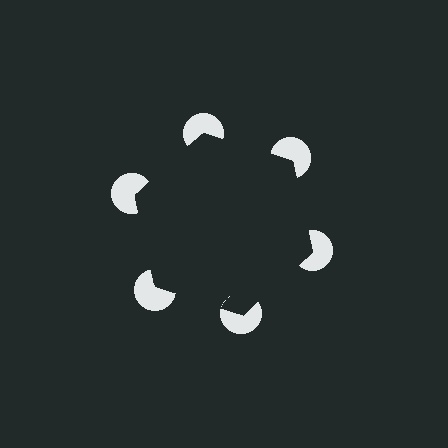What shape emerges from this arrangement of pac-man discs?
An illusory hexagon — its edges are inferred from the aligned wedge cuts in the pac-man discs, not physically drawn.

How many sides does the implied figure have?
6 sides.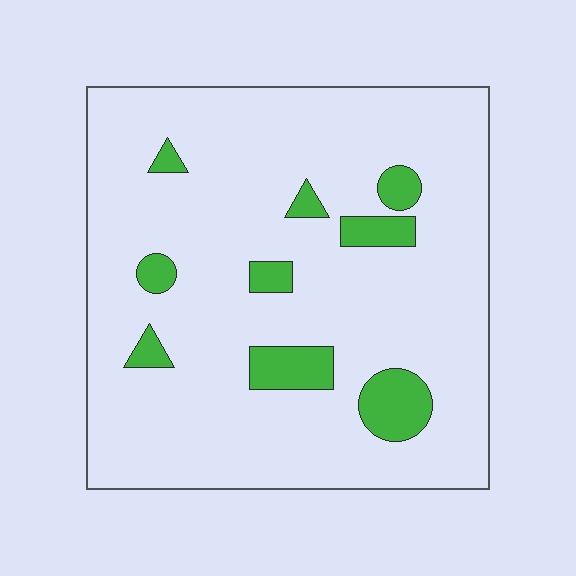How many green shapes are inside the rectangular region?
9.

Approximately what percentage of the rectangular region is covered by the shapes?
Approximately 10%.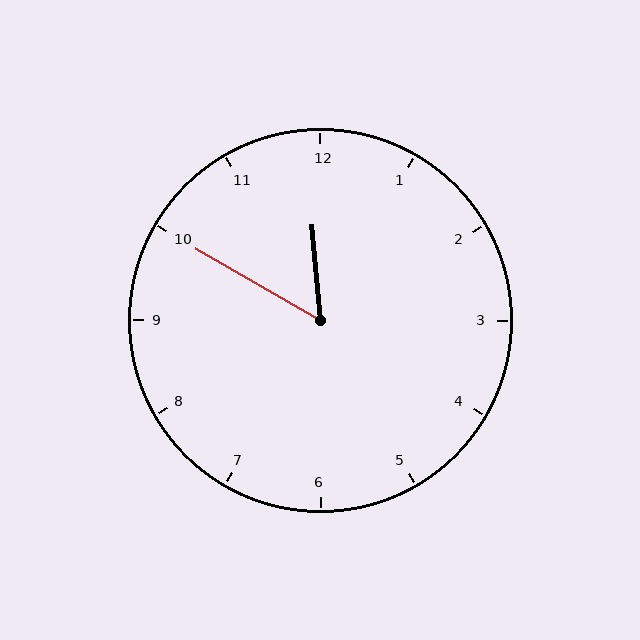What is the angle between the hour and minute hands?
Approximately 55 degrees.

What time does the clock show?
11:50.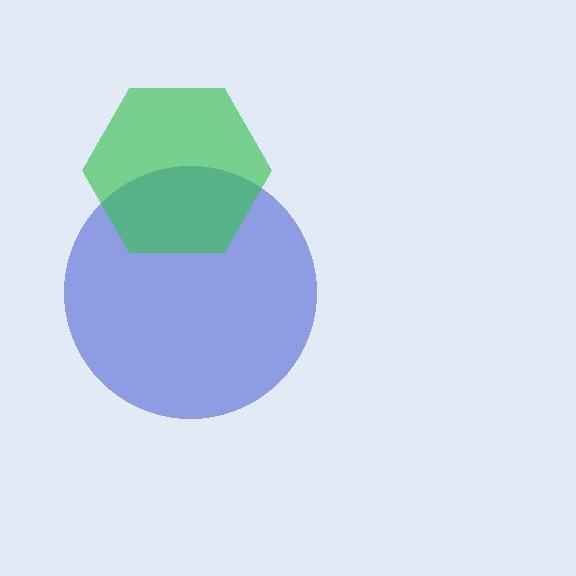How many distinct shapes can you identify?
There are 2 distinct shapes: a blue circle, a green hexagon.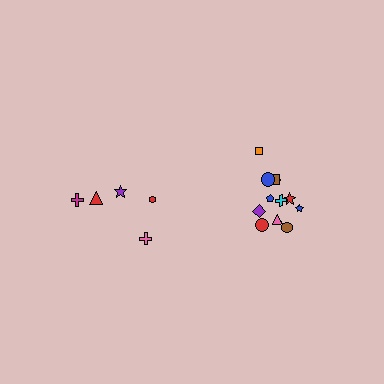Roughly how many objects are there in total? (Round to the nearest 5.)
Roughly 15 objects in total.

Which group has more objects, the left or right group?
The right group.